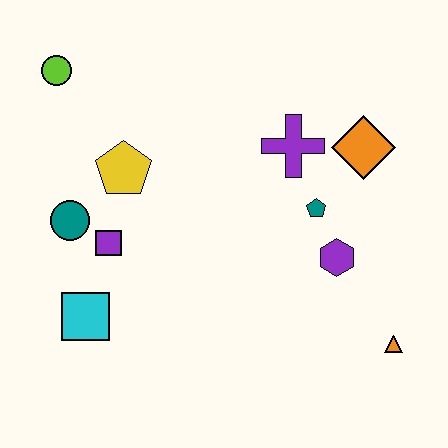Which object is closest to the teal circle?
The purple square is closest to the teal circle.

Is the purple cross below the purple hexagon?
No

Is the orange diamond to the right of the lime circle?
Yes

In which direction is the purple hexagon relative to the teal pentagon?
The purple hexagon is below the teal pentagon.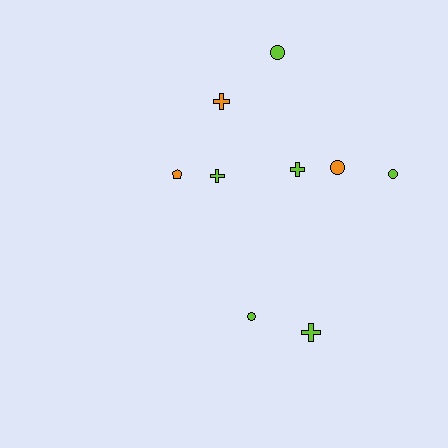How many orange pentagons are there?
There is 1 orange pentagon.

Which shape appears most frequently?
Circle, with 4 objects.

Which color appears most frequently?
Lime, with 6 objects.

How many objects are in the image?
There are 9 objects.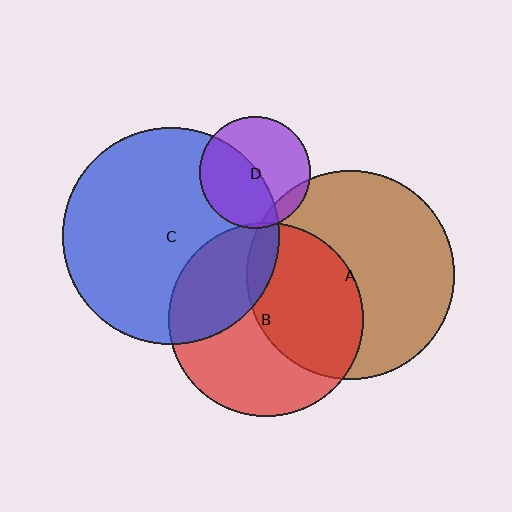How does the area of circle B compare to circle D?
Approximately 3.0 times.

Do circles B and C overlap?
Yes.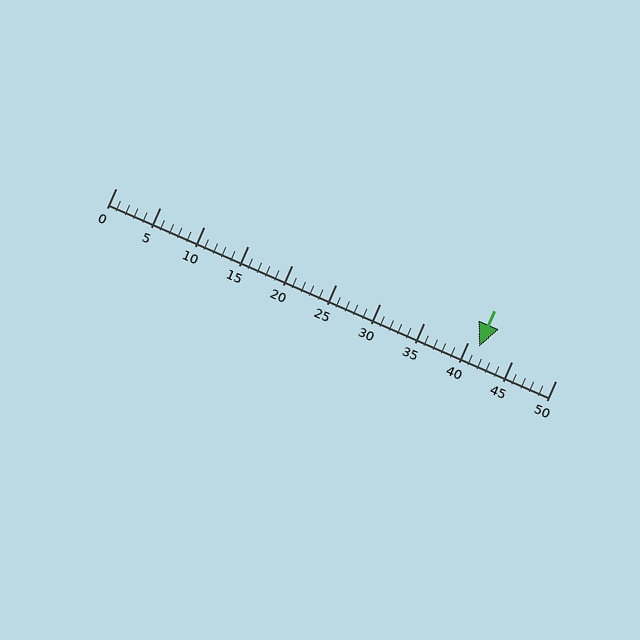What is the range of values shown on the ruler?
The ruler shows values from 0 to 50.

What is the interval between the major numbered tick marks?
The major tick marks are spaced 5 units apart.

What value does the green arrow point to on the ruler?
The green arrow points to approximately 41.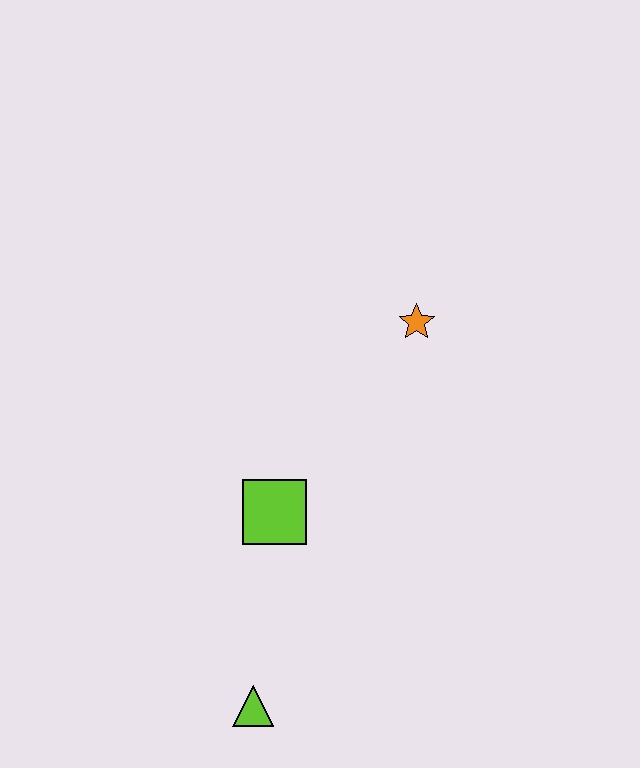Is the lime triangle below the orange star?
Yes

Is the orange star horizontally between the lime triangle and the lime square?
No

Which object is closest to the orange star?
The lime square is closest to the orange star.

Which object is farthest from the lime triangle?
The orange star is farthest from the lime triangle.